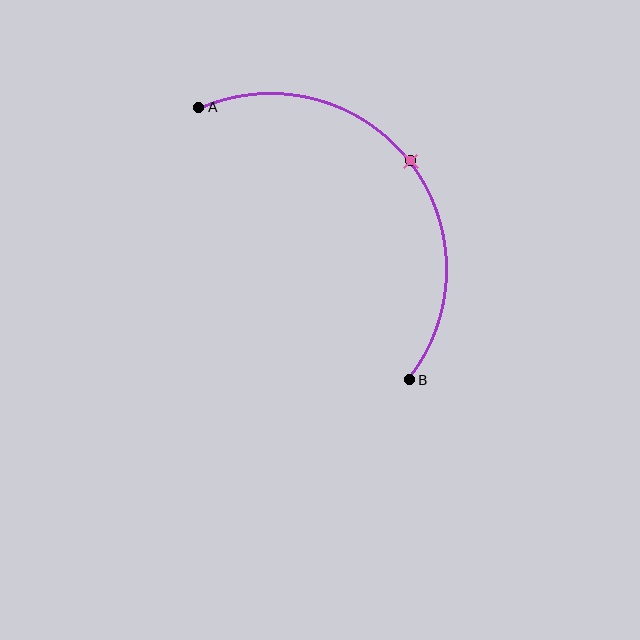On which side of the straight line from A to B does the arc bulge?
The arc bulges above and to the right of the straight line connecting A and B.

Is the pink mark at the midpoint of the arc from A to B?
Yes. The pink mark lies on the arc at equal arc-length from both A and B — it is the arc midpoint.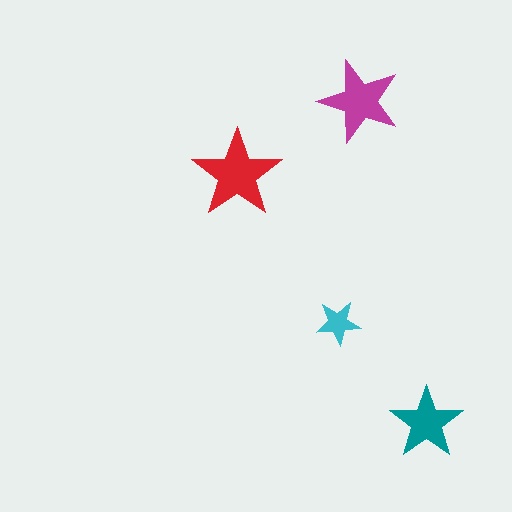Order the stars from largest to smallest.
the red one, the magenta one, the teal one, the cyan one.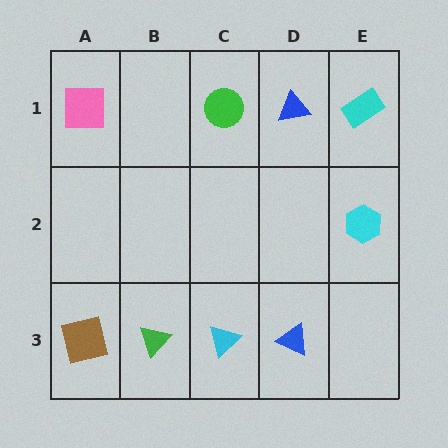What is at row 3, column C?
A cyan triangle.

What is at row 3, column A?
A brown square.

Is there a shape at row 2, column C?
No, that cell is empty.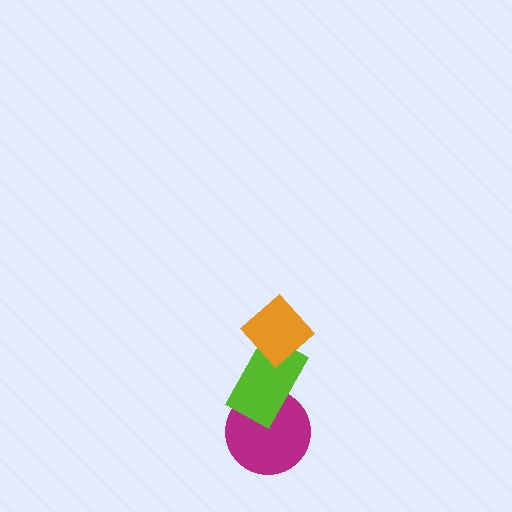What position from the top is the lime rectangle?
The lime rectangle is 2nd from the top.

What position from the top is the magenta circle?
The magenta circle is 3rd from the top.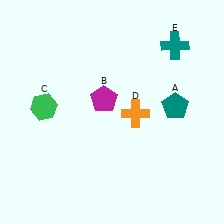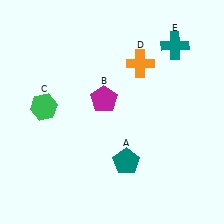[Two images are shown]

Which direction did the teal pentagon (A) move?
The teal pentagon (A) moved down.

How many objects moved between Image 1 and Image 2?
2 objects moved between the two images.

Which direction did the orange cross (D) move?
The orange cross (D) moved up.